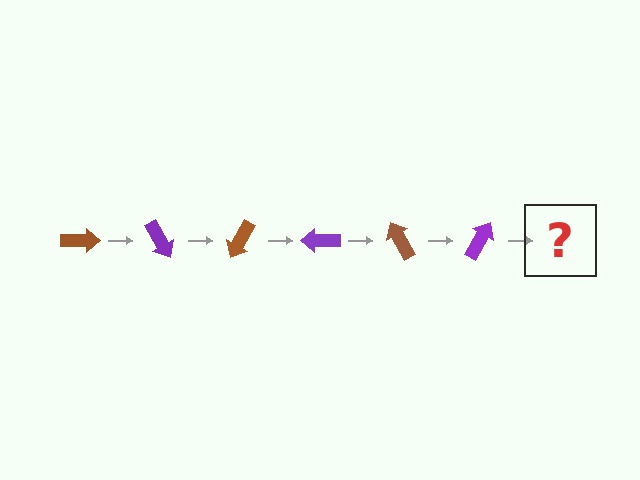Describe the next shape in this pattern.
It should be a brown arrow, rotated 360 degrees from the start.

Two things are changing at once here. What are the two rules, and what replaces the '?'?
The two rules are that it rotates 60 degrees each step and the color cycles through brown and purple. The '?' should be a brown arrow, rotated 360 degrees from the start.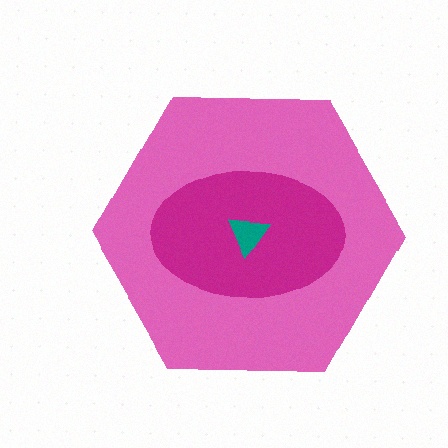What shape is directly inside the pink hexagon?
The magenta ellipse.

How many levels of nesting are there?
3.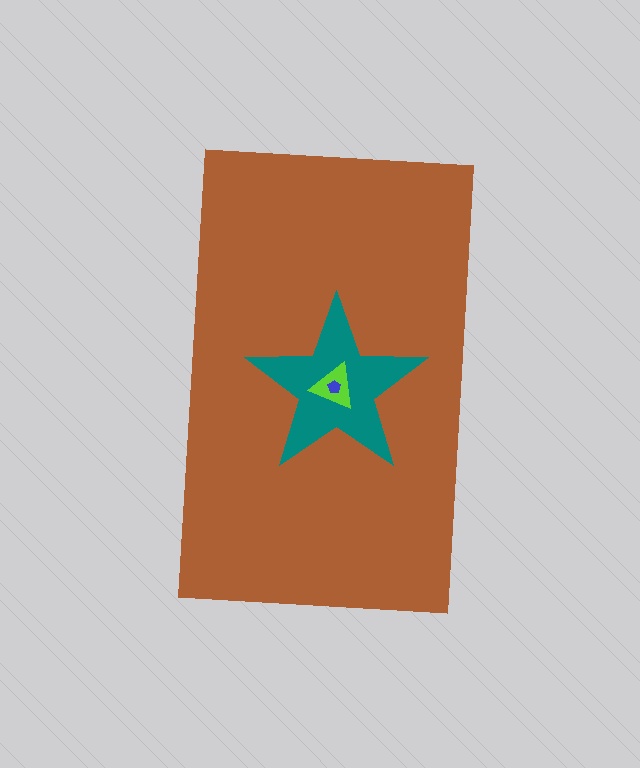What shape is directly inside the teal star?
The lime triangle.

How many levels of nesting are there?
4.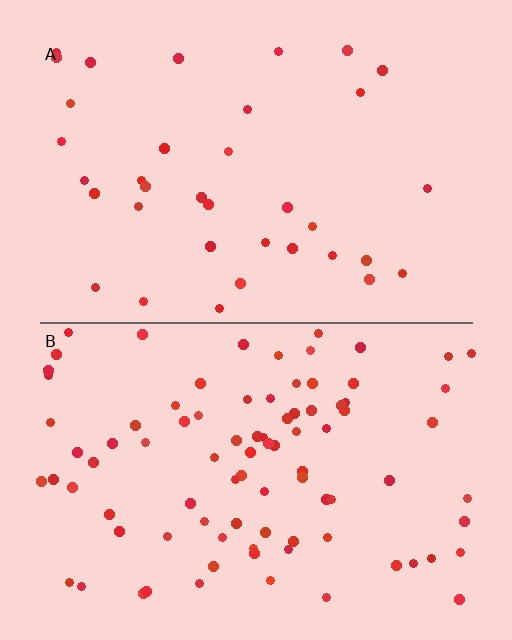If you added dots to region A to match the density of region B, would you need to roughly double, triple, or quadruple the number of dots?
Approximately double.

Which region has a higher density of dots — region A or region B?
B (the bottom).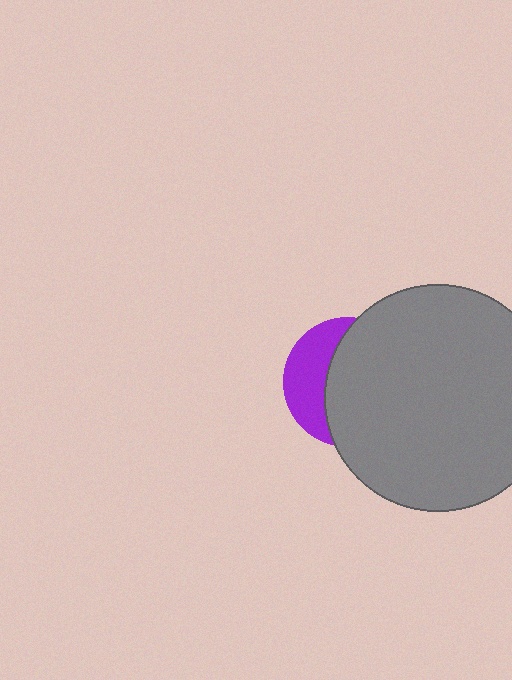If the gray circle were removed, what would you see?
You would see the complete purple circle.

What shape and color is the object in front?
The object in front is a gray circle.